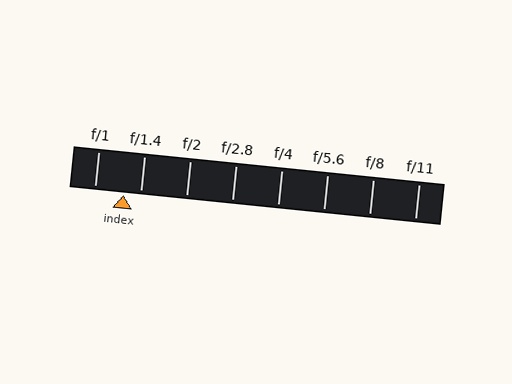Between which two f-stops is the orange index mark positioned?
The index mark is between f/1 and f/1.4.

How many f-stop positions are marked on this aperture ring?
There are 8 f-stop positions marked.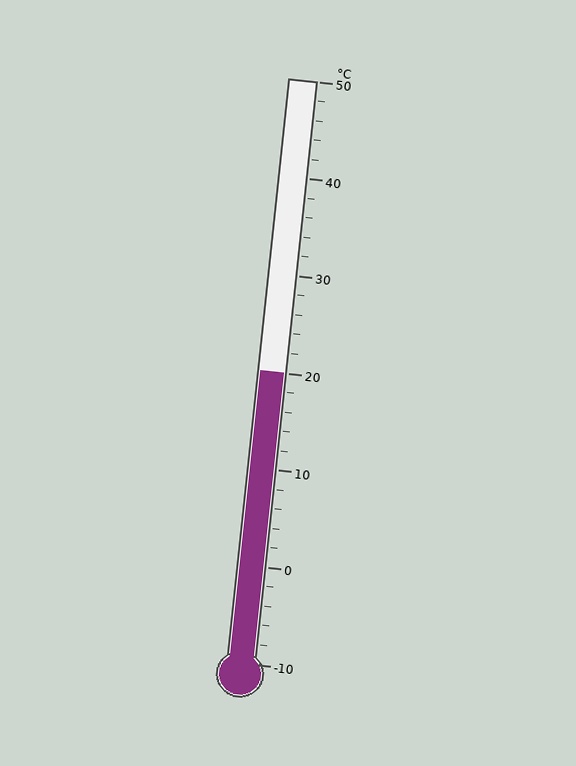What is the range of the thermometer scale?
The thermometer scale ranges from -10°C to 50°C.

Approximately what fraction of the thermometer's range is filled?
The thermometer is filled to approximately 50% of its range.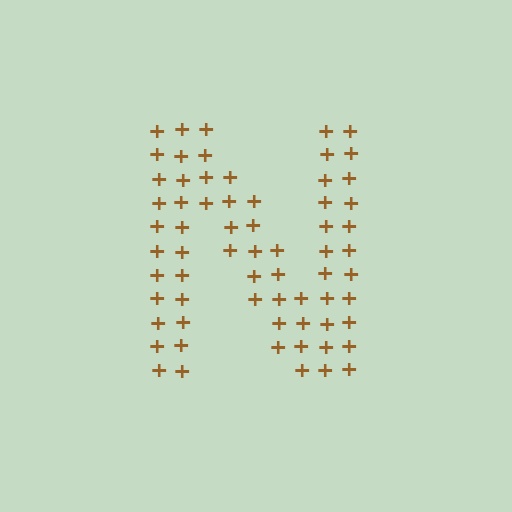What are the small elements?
The small elements are plus signs.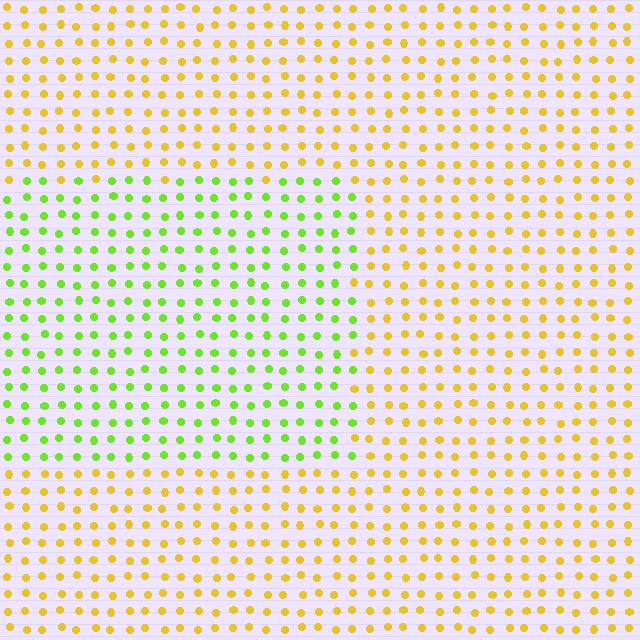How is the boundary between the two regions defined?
The boundary is defined purely by a slight shift in hue (about 49 degrees). Spacing, size, and orientation are identical on both sides.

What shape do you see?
I see a rectangle.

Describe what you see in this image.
The image is filled with small yellow elements in a uniform arrangement. A rectangle-shaped region is visible where the elements are tinted to a slightly different hue, forming a subtle color boundary.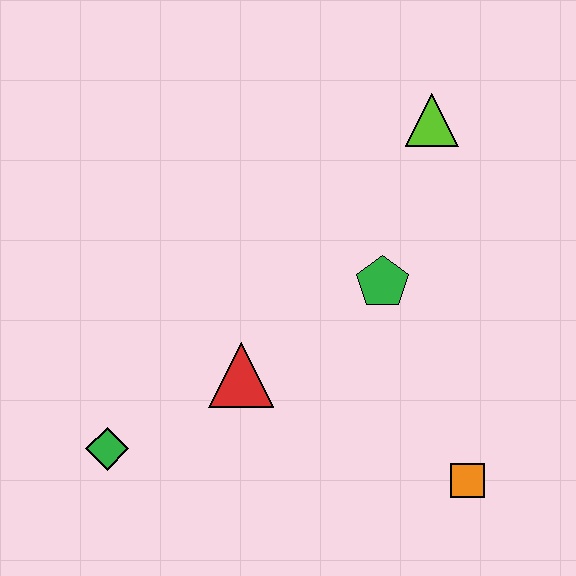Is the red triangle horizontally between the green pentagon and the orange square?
No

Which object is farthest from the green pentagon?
The green diamond is farthest from the green pentagon.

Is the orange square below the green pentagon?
Yes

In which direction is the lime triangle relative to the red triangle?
The lime triangle is above the red triangle.